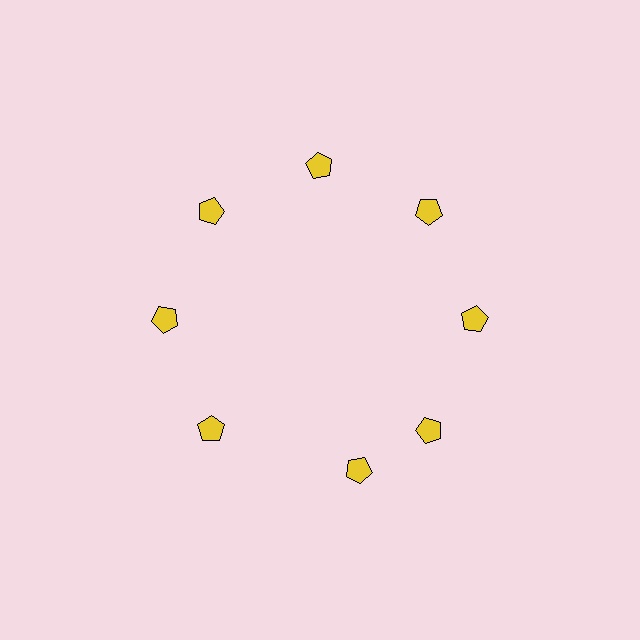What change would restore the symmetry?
The symmetry would be restored by rotating it back into even spacing with its neighbors so that all 8 pentagons sit at equal angles and equal distance from the center.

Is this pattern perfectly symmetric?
No. The 8 yellow pentagons are arranged in a ring, but one element near the 6 o'clock position is rotated out of alignment along the ring, breaking the 8-fold rotational symmetry.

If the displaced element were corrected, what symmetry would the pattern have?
It would have 8-fold rotational symmetry — the pattern would map onto itself every 45 degrees.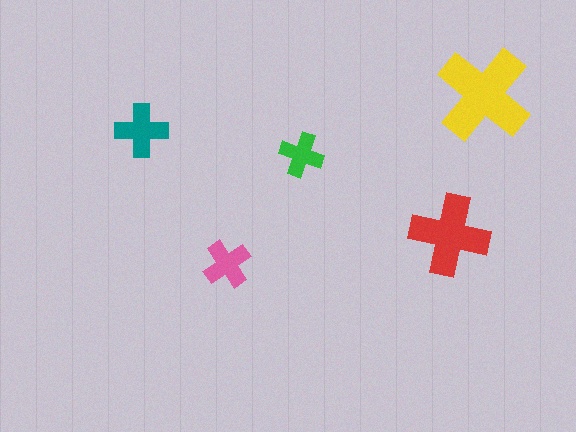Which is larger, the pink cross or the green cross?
The pink one.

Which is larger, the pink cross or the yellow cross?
The yellow one.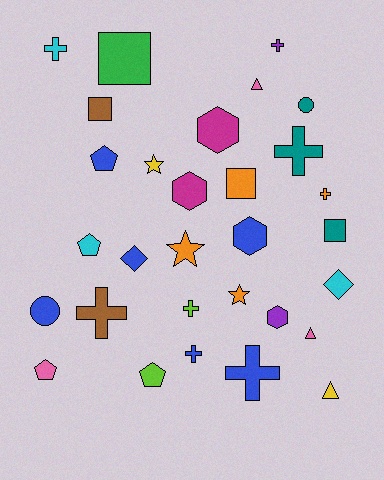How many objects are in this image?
There are 30 objects.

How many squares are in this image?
There are 4 squares.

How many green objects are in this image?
There is 1 green object.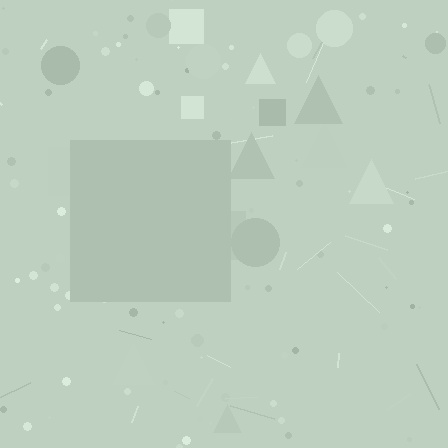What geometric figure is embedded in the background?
A square is embedded in the background.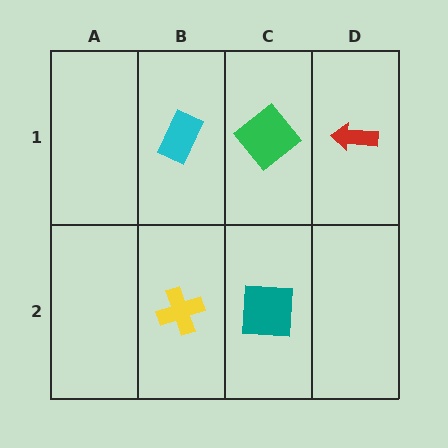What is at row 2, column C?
A teal square.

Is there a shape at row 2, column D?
No, that cell is empty.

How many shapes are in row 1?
3 shapes.